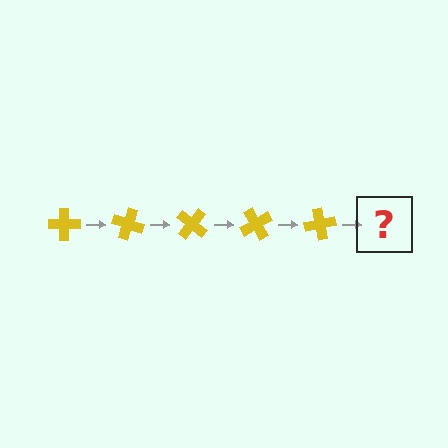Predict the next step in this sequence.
The next step is a yellow cross rotated 100 degrees.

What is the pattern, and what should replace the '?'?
The pattern is that the cross rotates 20 degrees each step. The '?' should be a yellow cross rotated 100 degrees.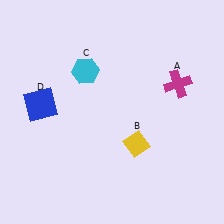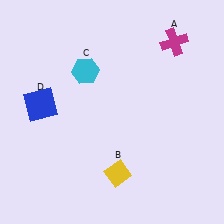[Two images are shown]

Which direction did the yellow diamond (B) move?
The yellow diamond (B) moved down.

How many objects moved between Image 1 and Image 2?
2 objects moved between the two images.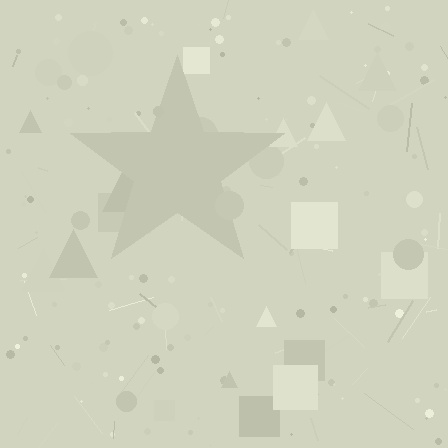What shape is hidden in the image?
A star is hidden in the image.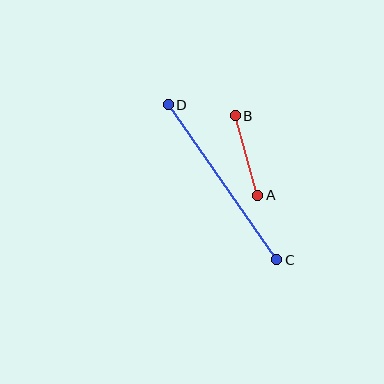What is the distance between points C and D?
The distance is approximately 189 pixels.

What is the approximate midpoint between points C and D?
The midpoint is at approximately (222, 182) pixels.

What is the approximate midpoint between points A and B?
The midpoint is at approximately (247, 155) pixels.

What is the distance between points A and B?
The distance is approximately 83 pixels.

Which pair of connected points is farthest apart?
Points C and D are farthest apart.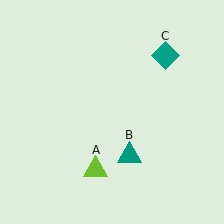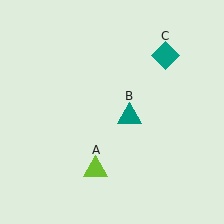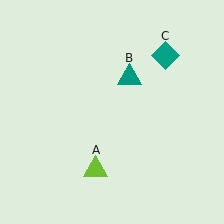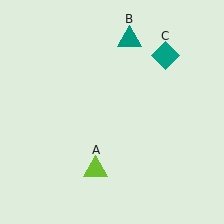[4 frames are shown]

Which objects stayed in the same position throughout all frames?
Lime triangle (object A) and teal diamond (object C) remained stationary.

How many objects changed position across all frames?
1 object changed position: teal triangle (object B).